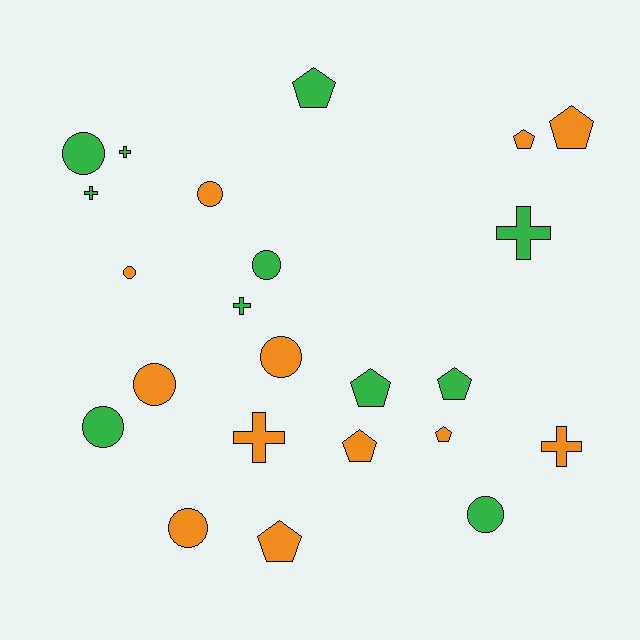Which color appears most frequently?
Orange, with 12 objects.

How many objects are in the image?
There are 23 objects.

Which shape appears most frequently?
Circle, with 9 objects.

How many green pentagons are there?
There are 3 green pentagons.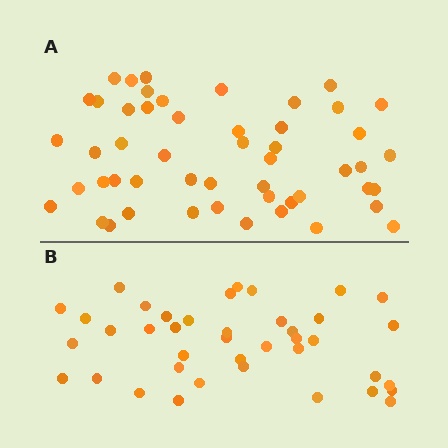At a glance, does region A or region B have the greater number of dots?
Region A (the top region) has more dots.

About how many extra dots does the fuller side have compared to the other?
Region A has roughly 12 or so more dots than region B.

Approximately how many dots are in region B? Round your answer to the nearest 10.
About 40 dots.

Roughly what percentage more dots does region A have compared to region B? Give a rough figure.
About 30% more.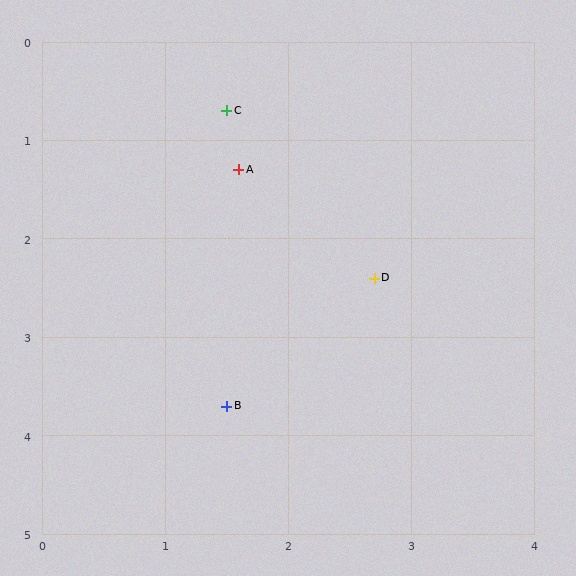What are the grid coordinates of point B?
Point B is at approximately (1.5, 3.7).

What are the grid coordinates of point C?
Point C is at approximately (1.5, 0.7).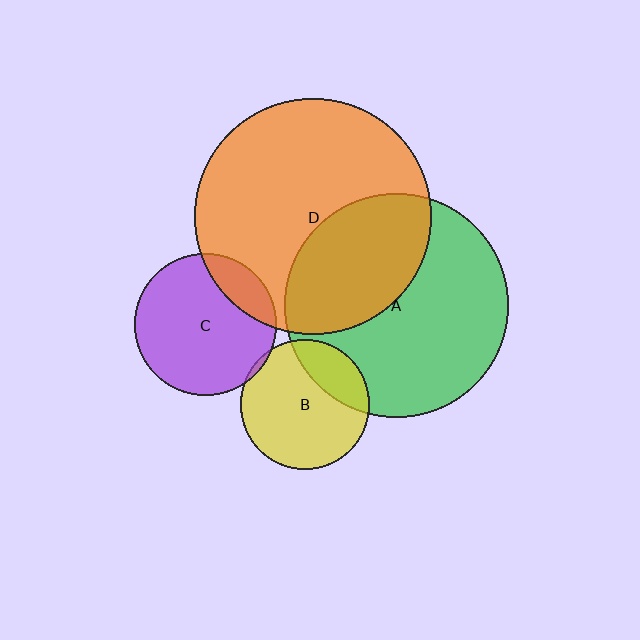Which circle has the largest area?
Circle D (orange).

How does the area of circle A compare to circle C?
Approximately 2.5 times.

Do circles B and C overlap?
Yes.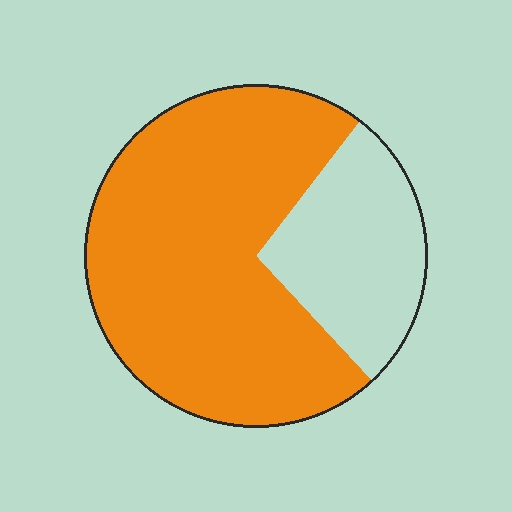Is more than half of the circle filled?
Yes.